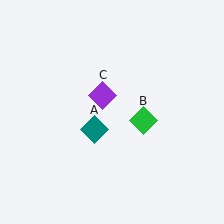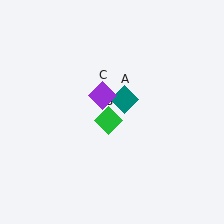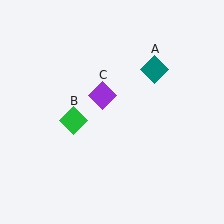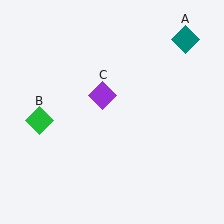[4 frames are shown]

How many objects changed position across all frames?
2 objects changed position: teal diamond (object A), green diamond (object B).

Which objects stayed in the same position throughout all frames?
Purple diamond (object C) remained stationary.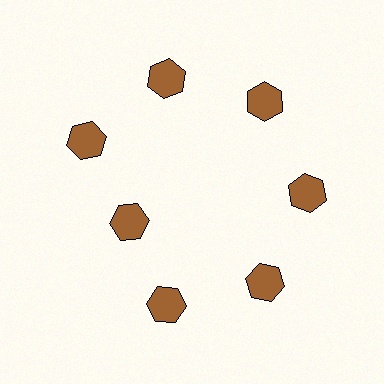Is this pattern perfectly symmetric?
No. The 7 brown hexagons are arranged in a ring, but one element near the 8 o'clock position is pulled inward toward the center, breaking the 7-fold rotational symmetry.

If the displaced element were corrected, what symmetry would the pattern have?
It would have 7-fold rotational symmetry — the pattern would map onto itself every 51 degrees.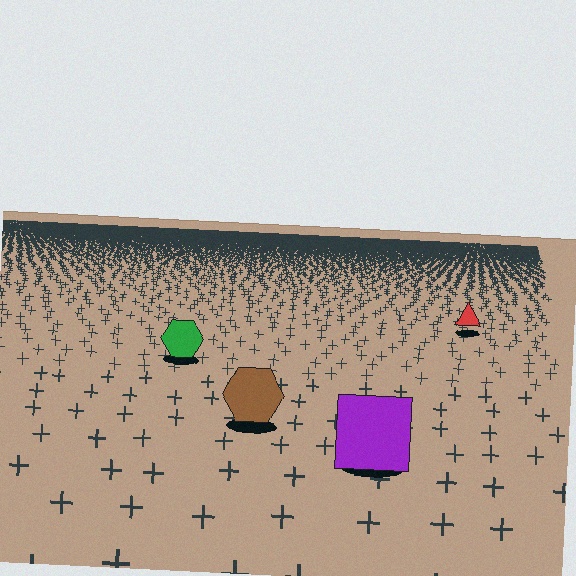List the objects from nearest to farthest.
From nearest to farthest: the purple square, the brown hexagon, the green hexagon, the red triangle.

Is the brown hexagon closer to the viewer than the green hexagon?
Yes. The brown hexagon is closer — you can tell from the texture gradient: the ground texture is coarser near it.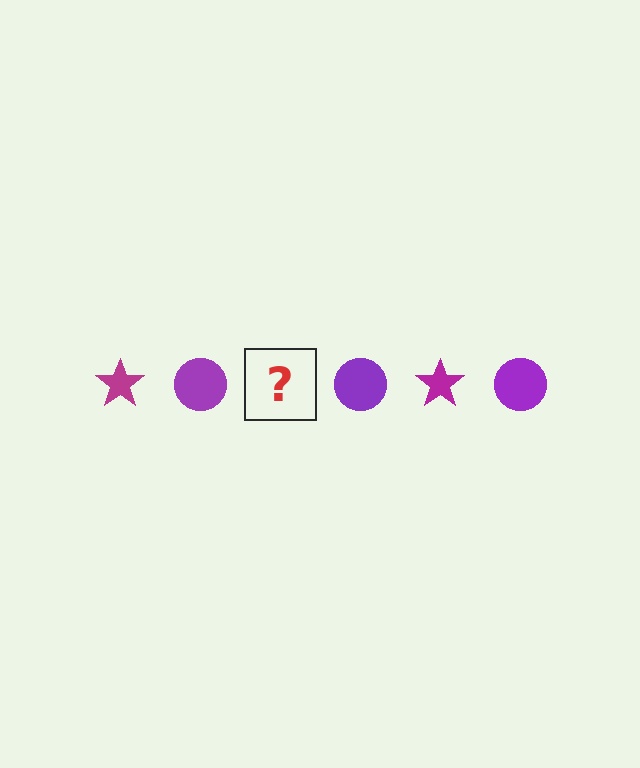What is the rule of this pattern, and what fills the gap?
The rule is that the pattern alternates between magenta star and purple circle. The gap should be filled with a magenta star.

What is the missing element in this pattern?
The missing element is a magenta star.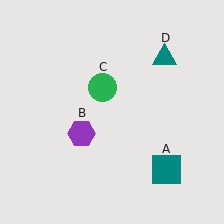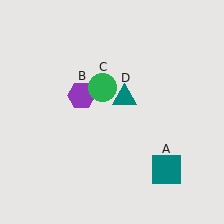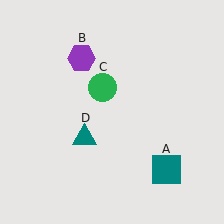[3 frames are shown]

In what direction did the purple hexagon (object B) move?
The purple hexagon (object B) moved up.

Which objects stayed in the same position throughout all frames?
Teal square (object A) and green circle (object C) remained stationary.